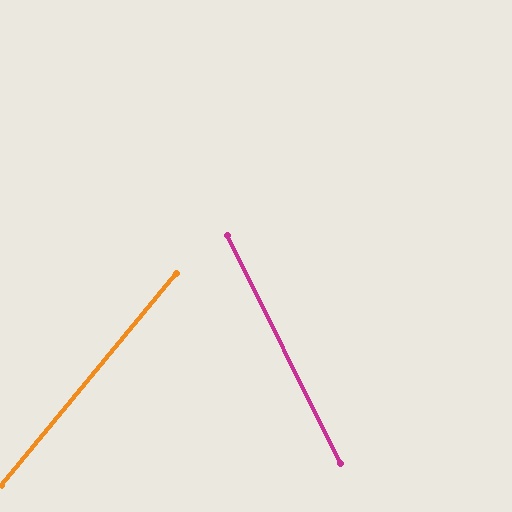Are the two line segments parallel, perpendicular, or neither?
Neither parallel nor perpendicular — they differ by about 66°.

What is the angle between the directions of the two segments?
Approximately 66 degrees.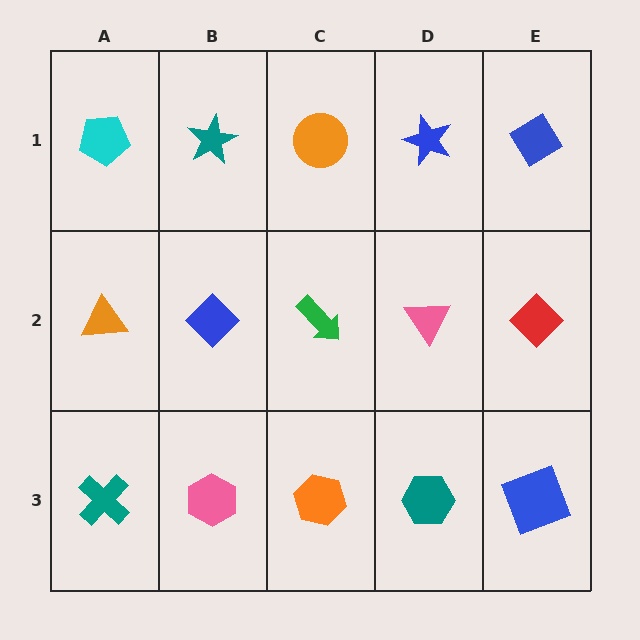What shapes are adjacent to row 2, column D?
A blue star (row 1, column D), a teal hexagon (row 3, column D), a green arrow (row 2, column C), a red diamond (row 2, column E).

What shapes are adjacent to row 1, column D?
A pink triangle (row 2, column D), an orange circle (row 1, column C), a blue diamond (row 1, column E).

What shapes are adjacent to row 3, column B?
A blue diamond (row 2, column B), a teal cross (row 3, column A), an orange hexagon (row 3, column C).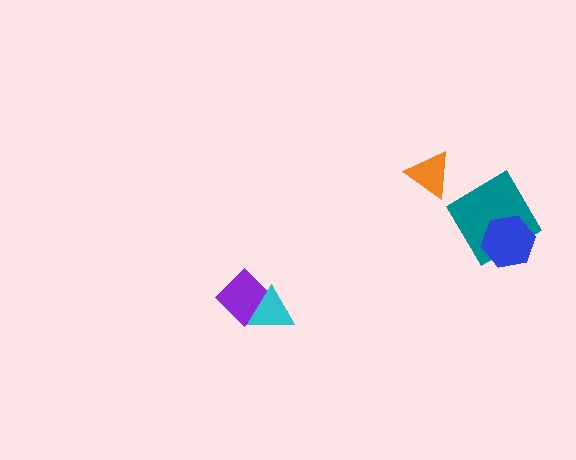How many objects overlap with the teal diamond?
1 object overlaps with the teal diamond.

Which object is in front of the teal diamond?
The blue hexagon is in front of the teal diamond.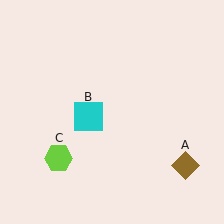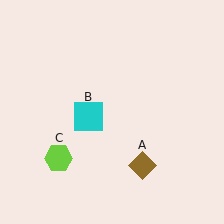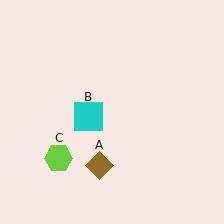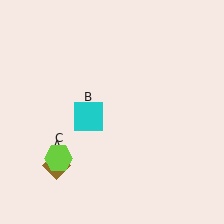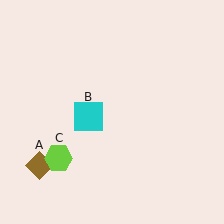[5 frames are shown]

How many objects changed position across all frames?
1 object changed position: brown diamond (object A).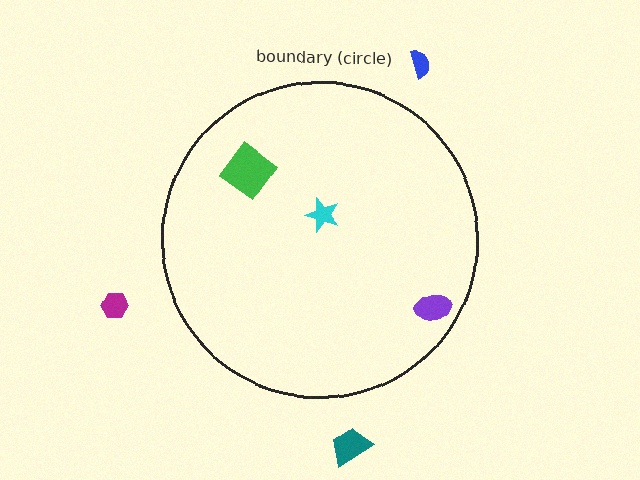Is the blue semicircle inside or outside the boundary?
Outside.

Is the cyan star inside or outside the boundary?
Inside.